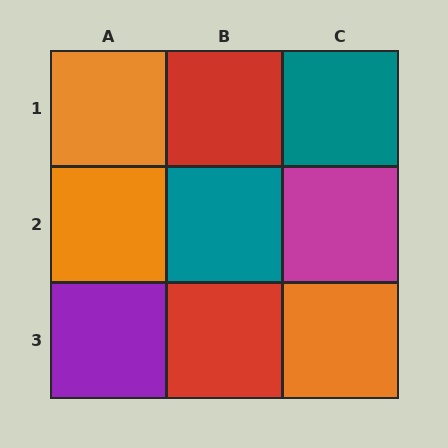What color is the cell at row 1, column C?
Teal.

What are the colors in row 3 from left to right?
Purple, red, orange.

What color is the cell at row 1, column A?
Orange.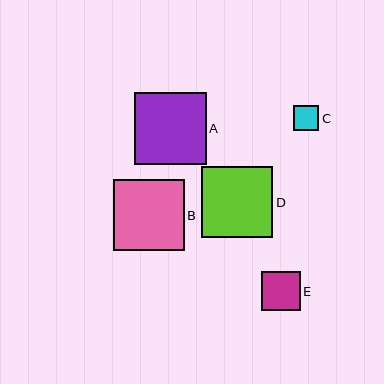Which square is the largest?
Square A is the largest with a size of approximately 72 pixels.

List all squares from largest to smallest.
From largest to smallest: A, D, B, E, C.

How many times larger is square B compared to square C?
Square B is approximately 2.8 times the size of square C.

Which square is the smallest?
Square C is the smallest with a size of approximately 25 pixels.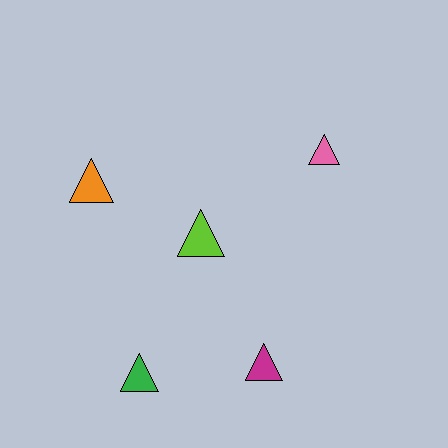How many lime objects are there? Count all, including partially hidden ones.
There is 1 lime object.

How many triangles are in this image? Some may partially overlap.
There are 5 triangles.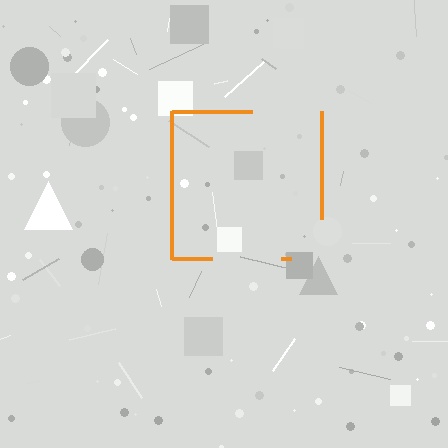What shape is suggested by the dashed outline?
The dashed outline suggests a square.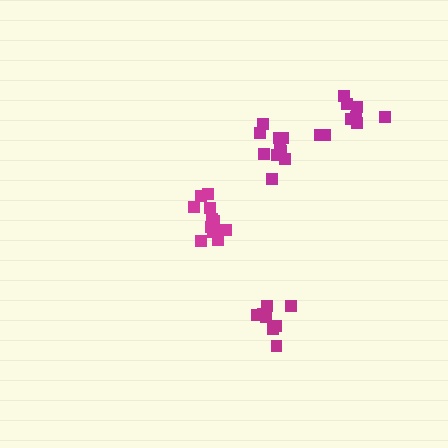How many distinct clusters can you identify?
There are 4 distinct clusters.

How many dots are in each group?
Group 1: 9 dots, Group 2: 8 dots, Group 3: 11 dots, Group 4: 12 dots (40 total).